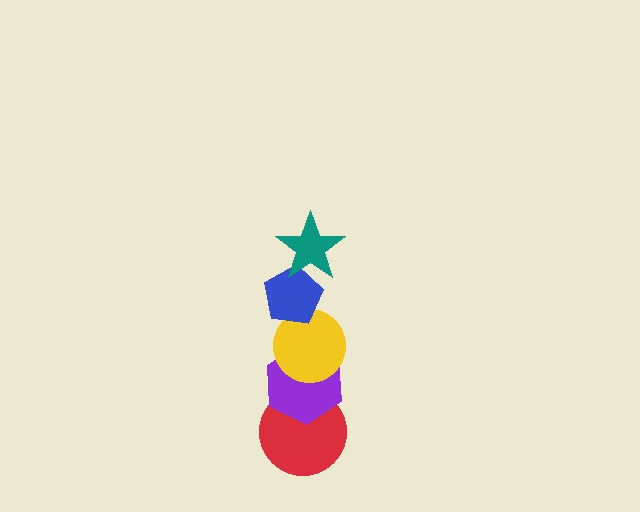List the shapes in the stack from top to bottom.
From top to bottom: the teal star, the blue pentagon, the yellow circle, the purple hexagon, the red circle.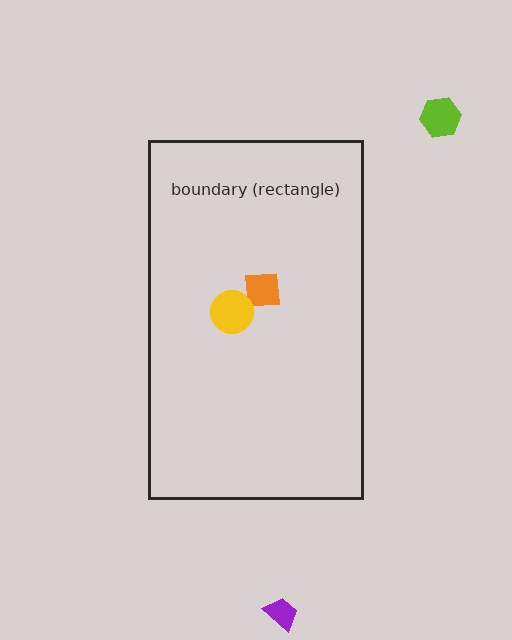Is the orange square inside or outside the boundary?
Inside.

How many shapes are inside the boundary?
2 inside, 2 outside.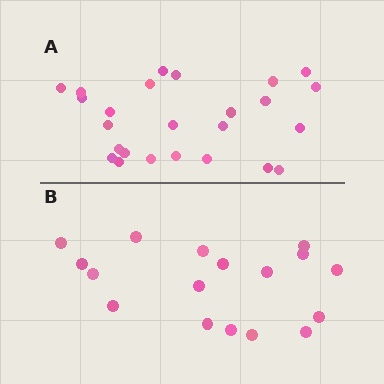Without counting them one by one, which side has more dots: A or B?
Region A (the top region) has more dots.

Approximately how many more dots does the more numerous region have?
Region A has roughly 8 or so more dots than region B.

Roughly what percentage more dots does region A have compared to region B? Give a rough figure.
About 45% more.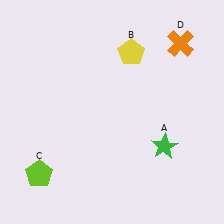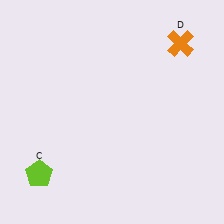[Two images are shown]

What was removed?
The yellow pentagon (B), the green star (A) were removed in Image 2.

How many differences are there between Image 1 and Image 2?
There are 2 differences between the two images.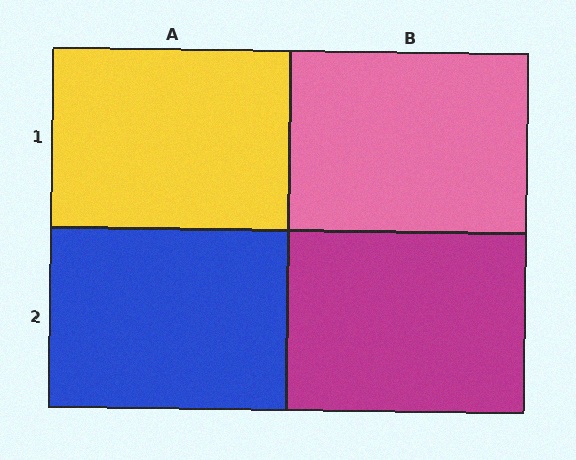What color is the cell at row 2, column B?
Magenta.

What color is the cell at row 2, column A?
Blue.